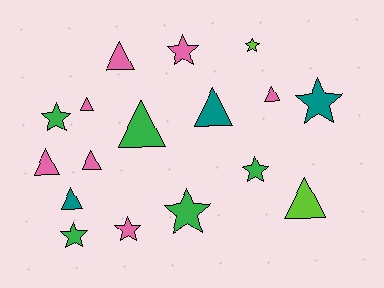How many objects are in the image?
There are 17 objects.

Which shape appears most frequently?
Triangle, with 9 objects.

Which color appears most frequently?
Pink, with 7 objects.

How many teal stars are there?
There is 1 teal star.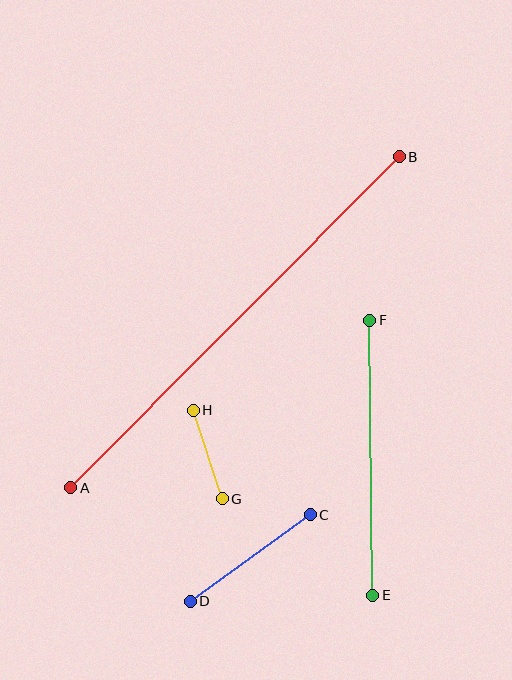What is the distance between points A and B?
The distance is approximately 466 pixels.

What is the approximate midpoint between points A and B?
The midpoint is at approximately (235, 322) pixels.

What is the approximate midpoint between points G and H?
The midpoint is at approximately (208, 455) pixels.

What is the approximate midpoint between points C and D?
The midpoint is at approximately (250, 558) pixels.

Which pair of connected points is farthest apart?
Points A and B are farthest apart.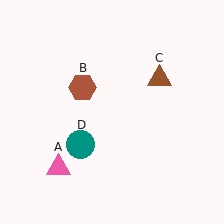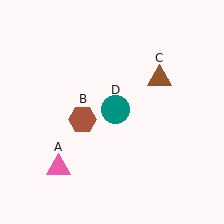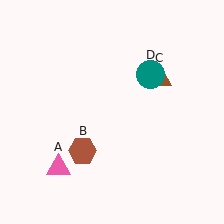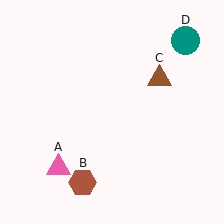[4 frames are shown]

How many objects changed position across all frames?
2 objects changed position: brown hexagon (object B), teal circle (object D).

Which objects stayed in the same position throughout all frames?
Pink triangle (object A) and brown triangle (object C) remained stationary.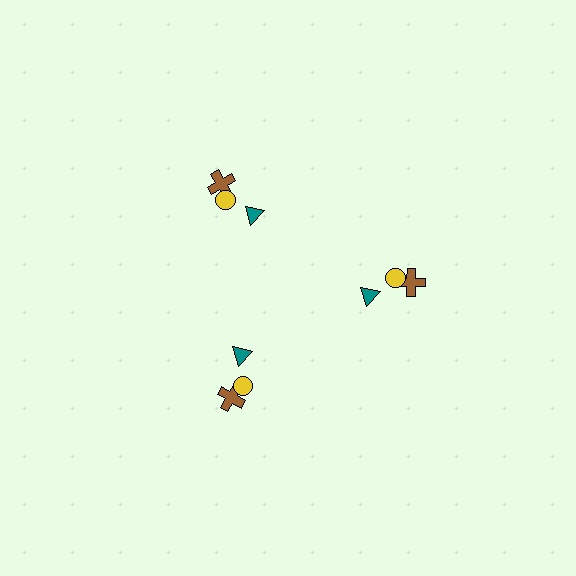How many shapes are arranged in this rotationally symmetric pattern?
There are 9 shapes, arranged in 3 groups of 3.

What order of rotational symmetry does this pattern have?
This pattern has 3-fold rotational symmetry.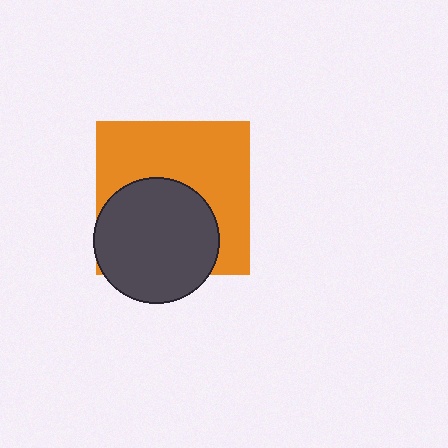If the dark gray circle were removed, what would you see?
You would see the complete orange square.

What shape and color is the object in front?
The object in front is a dark gray circle.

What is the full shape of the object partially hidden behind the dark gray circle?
The partially hidden object is an orange square.